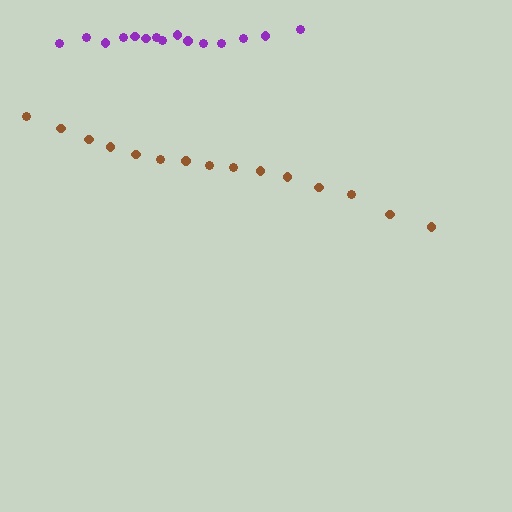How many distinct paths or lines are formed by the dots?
There are 2 distinct paths.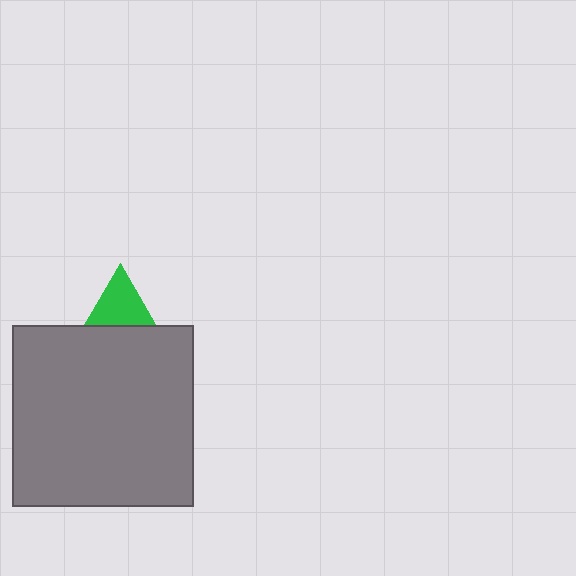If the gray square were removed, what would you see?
You would see the complete green triangle.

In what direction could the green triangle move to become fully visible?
The green triangle could move up. That would shift it out from behind the gray square entirely.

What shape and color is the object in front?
The object in front is a gray square.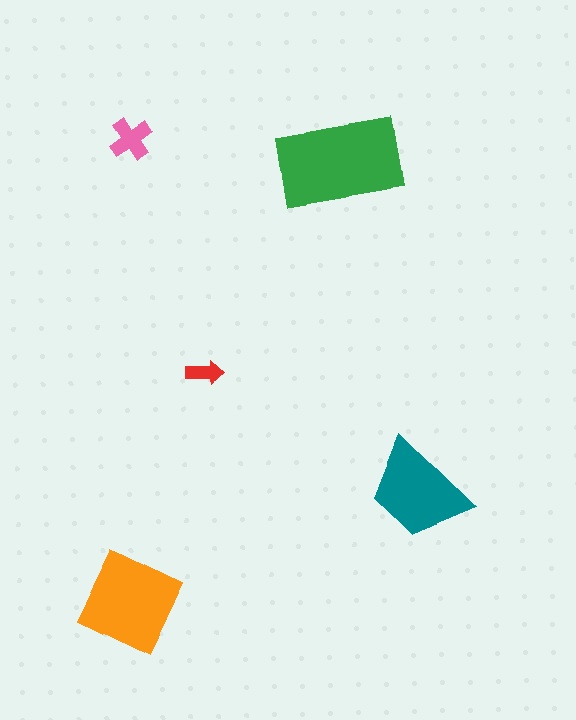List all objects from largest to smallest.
The green rectangle, the orange diamond, the teal trapezoid, the pink cross, the red arrow.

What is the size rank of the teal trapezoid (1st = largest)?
3rd.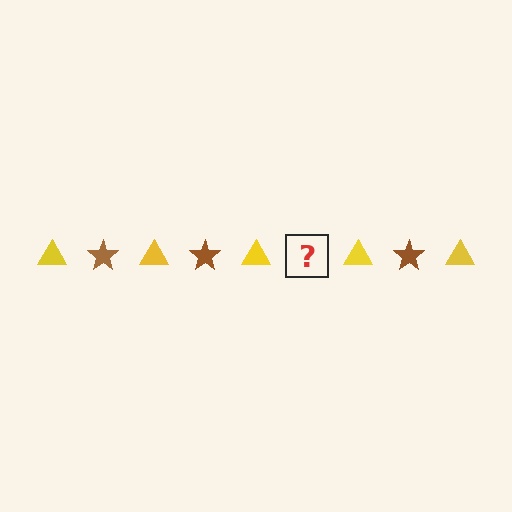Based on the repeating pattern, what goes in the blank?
The blank should be a brown star.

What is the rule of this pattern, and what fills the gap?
The rule is that the pattern alternates between yellow triangle and brown star. The gap should be filled with a brown star.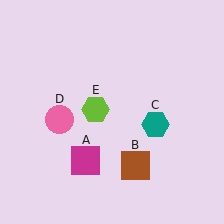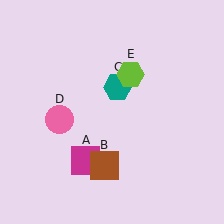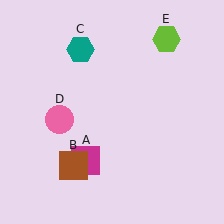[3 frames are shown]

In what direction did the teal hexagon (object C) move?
The teal hexagon (object C) moved up and to the left.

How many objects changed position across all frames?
3 objects changed position: brown square (object B), teal hexagon (object C), lime hexagon (object E).